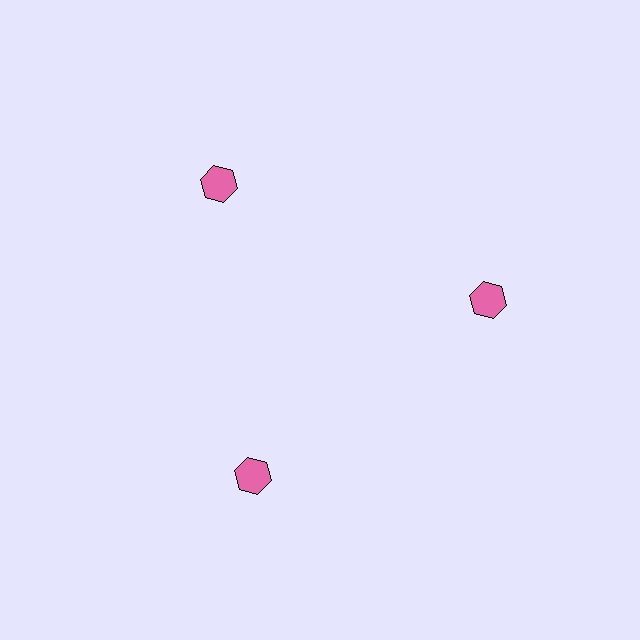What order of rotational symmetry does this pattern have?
This pattern has 3-fold rotational symmetry.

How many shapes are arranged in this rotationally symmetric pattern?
There are 3 shapes, arranged in 3 groups of 1.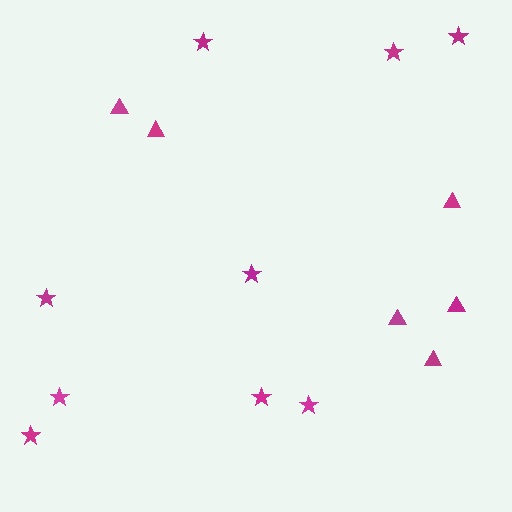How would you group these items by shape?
There are 2 groups: one group of stars (9) and one group of triangles (6).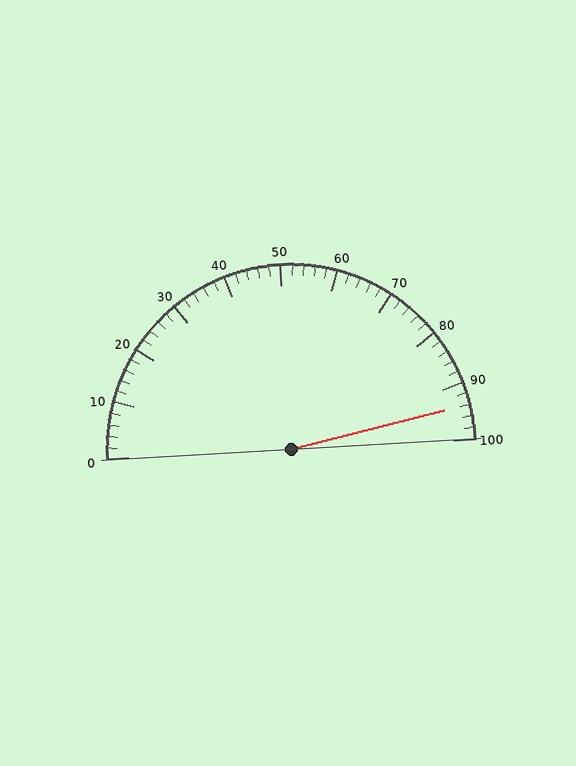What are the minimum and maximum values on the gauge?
The gauge ranges from 0 to 100.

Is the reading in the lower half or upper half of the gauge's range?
The reading is in the upper half of the range (0 to 100).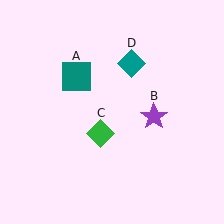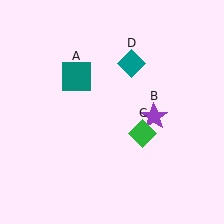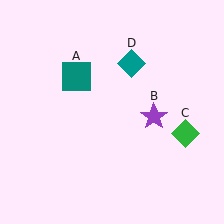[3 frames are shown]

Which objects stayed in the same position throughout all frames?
Teal square (object A) and purple star (object B) and teal diamond (object D) remained stationary.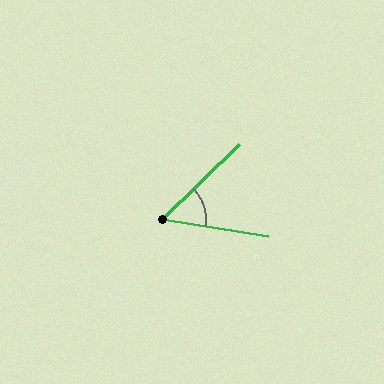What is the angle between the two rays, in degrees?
Approximately 53 degrees.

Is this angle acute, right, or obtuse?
It is acute.